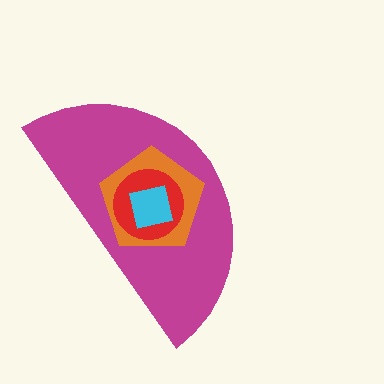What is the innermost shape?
The cyan square.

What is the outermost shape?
The magenta semicircle.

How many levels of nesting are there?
4.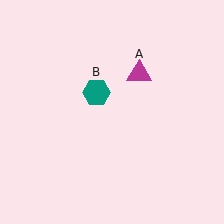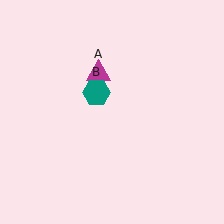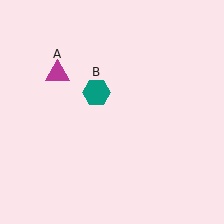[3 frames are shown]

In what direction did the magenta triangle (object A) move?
The magenta triangle (object A) moved left.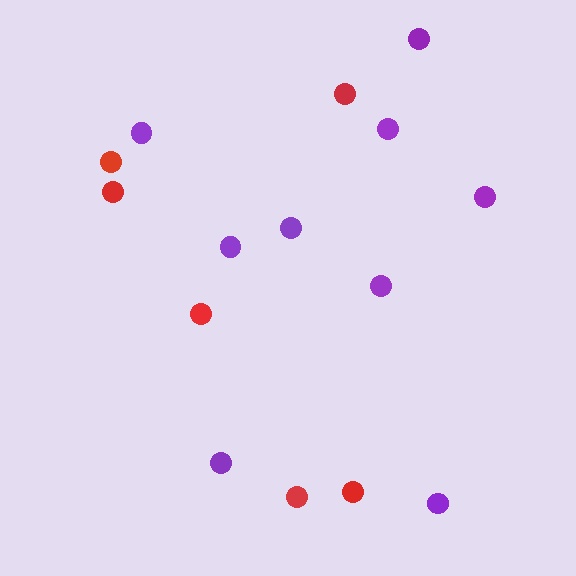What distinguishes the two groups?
There are 2 groups: one group of red circles (6) and one group of purple circles (9).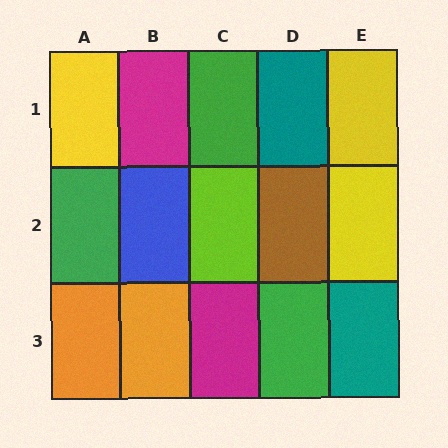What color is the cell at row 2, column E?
Yellow.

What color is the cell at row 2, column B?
Blue.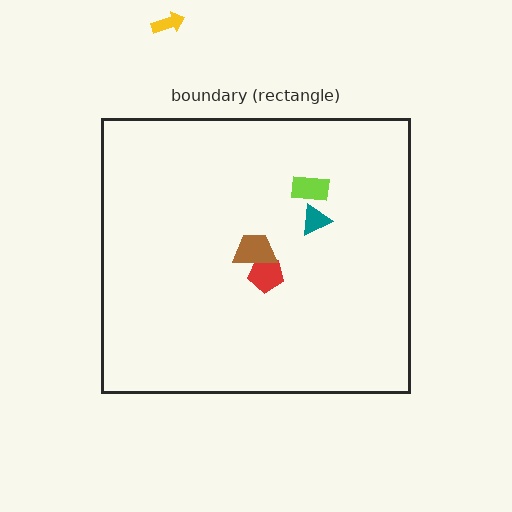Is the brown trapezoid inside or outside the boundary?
Inside.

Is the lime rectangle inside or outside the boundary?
Inside.